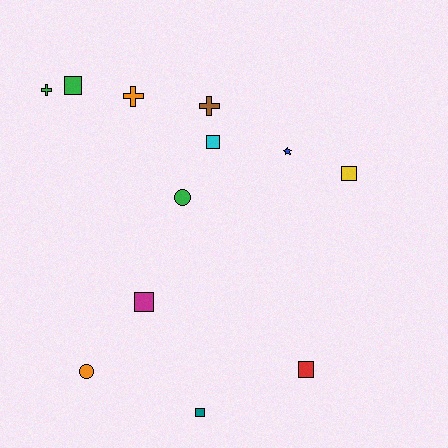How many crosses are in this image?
There are 3 crosses.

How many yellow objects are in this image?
There is 1 yellow object.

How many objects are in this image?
There are 12 objects.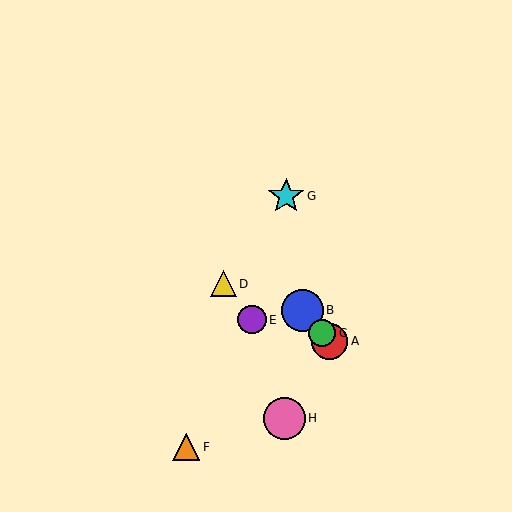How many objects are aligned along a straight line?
3 objects (A, B, C) are aligned along a straight line.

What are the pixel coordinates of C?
Object C is at (322, 333).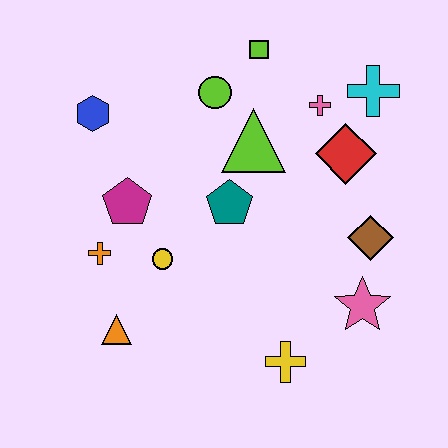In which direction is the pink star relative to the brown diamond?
The pink star is below the brown diamond.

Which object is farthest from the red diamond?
The orange triangle is farthest from the red diamond.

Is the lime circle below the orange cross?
No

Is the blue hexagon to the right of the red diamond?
No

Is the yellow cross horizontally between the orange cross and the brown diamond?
Yes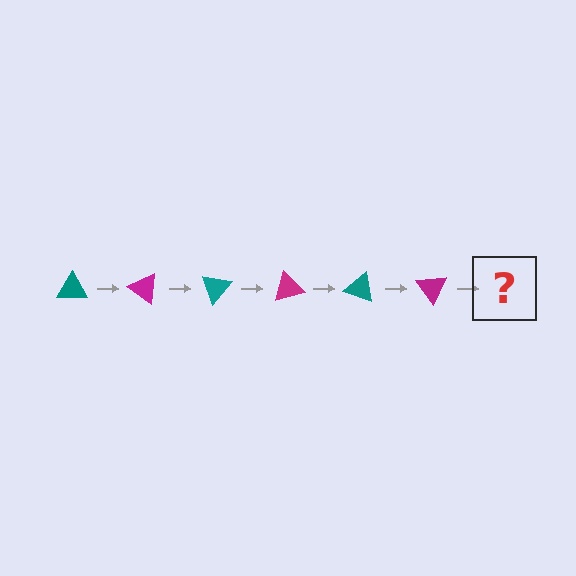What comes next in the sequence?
The next element should be a teal triangle, rotated 210 degrees from the start.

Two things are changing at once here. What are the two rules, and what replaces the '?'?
The two rules are that it rotates 35 degrees each step and the color cycles through teal and magenta. The '?' should be a teal triangle, rotated 210 degrees from the start.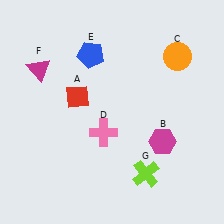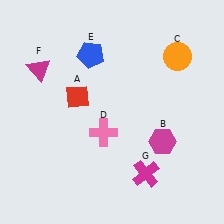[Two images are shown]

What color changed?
The cross (G) changed from lime in Image 1 to magenta in Image 2.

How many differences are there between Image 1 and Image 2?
There is 1 difference between the two images.